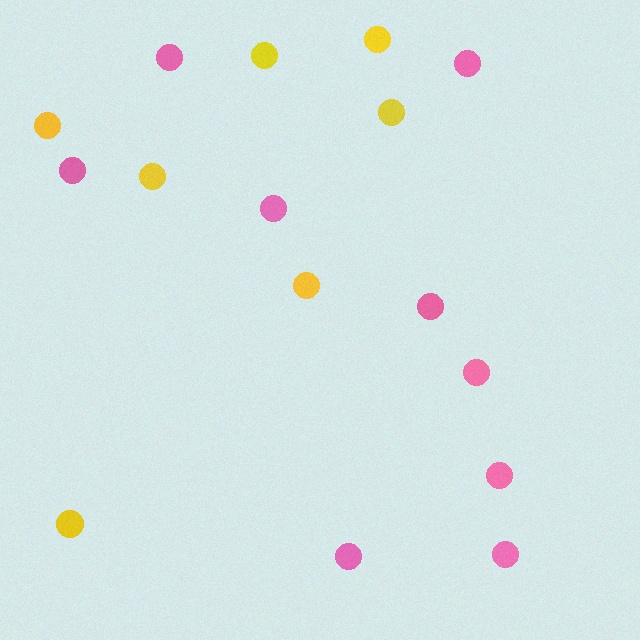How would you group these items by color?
There are 2 groups: one group of pink circles (9) and one group of yellow circles (7).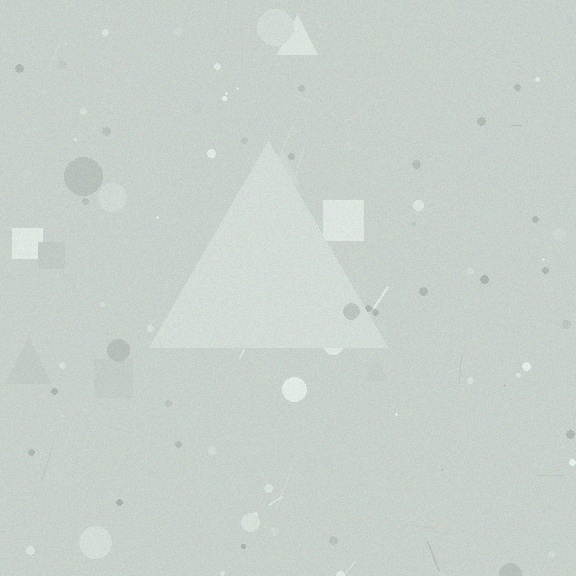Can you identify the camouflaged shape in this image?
The camouflaged shape is a triangle.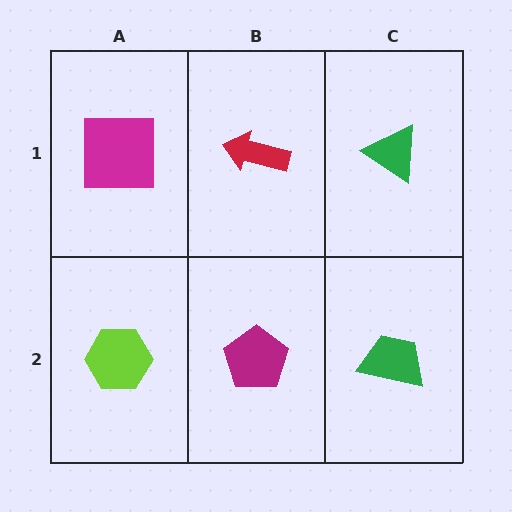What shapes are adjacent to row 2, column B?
A red arrow (row 1, column B), a lime hexagon (row 2, column A), a green trapezoid (row 2, column C).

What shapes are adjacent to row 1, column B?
A magenta pentagon (row 2, column B), a magenta square (row 1, column A), a green triangle (row 1, column C).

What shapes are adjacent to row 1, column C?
A green trapezoid (row 2, column C), a red arrow (row 1, column B).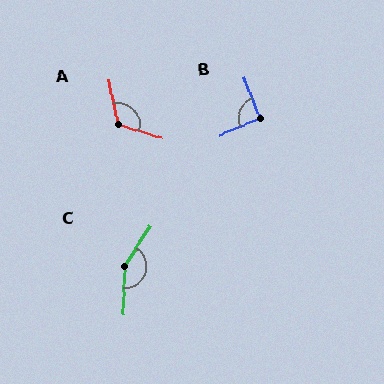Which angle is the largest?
C, at approximately 149 degrees.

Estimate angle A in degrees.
Approximately 119 degrees.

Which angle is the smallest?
B, at approximately 91 degrees.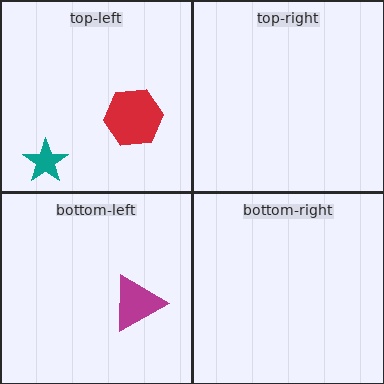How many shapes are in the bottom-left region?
1.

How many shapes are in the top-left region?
2.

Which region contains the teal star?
The top-left region.